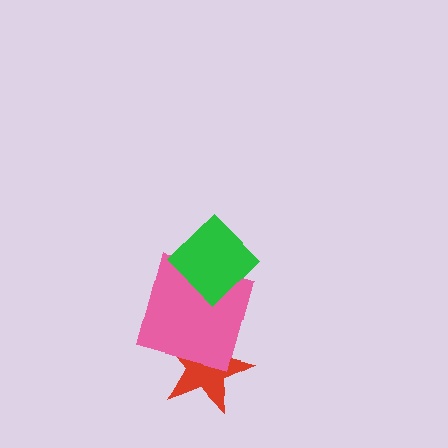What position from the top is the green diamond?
The green diamond is 1st from the top.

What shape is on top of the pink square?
The green diamond is on top of the pink square.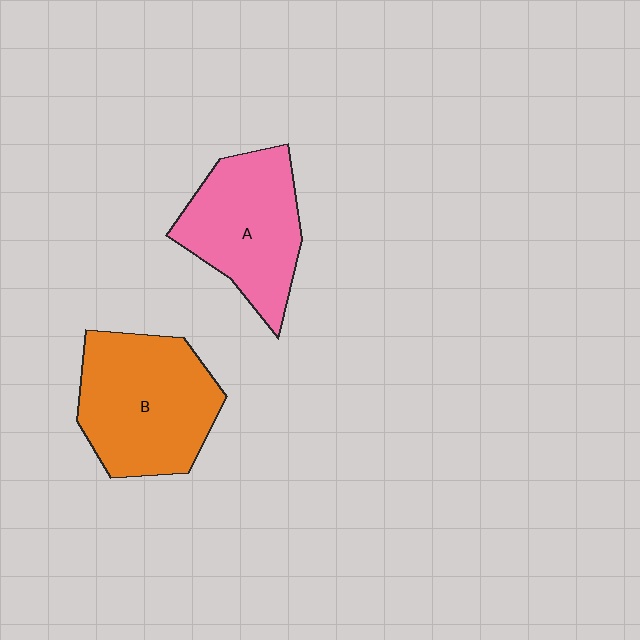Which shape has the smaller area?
Shape A (pink).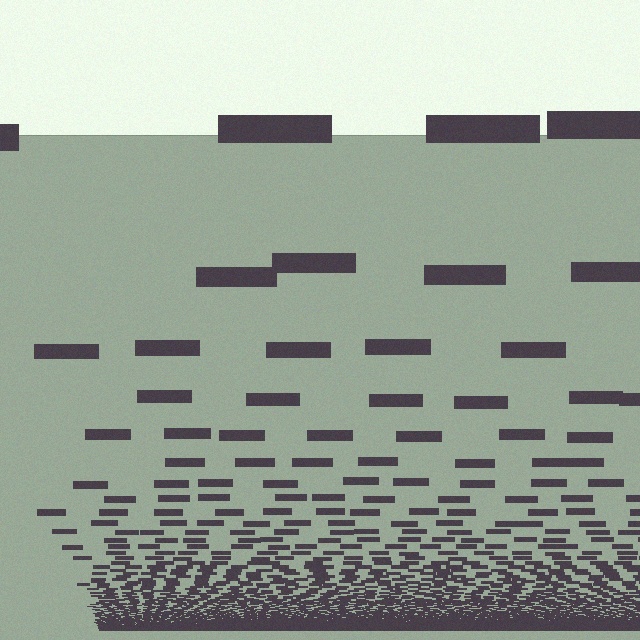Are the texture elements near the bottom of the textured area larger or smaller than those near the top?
Smaller. The gradient is inverted — elements near the bottom are smaller and denser.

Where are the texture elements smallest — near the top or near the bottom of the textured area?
Near the bottom.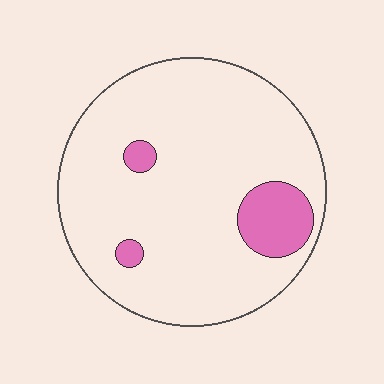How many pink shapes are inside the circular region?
3.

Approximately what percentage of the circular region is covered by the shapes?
Approximately 10%.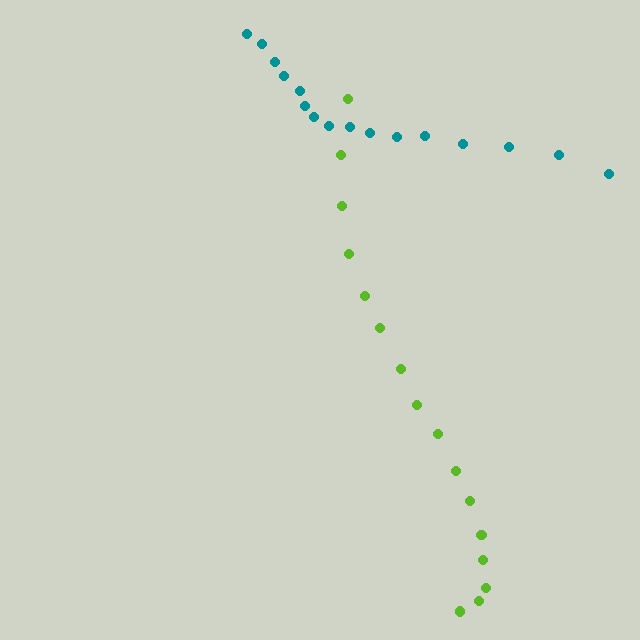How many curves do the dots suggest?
There are 2 distinct paths.